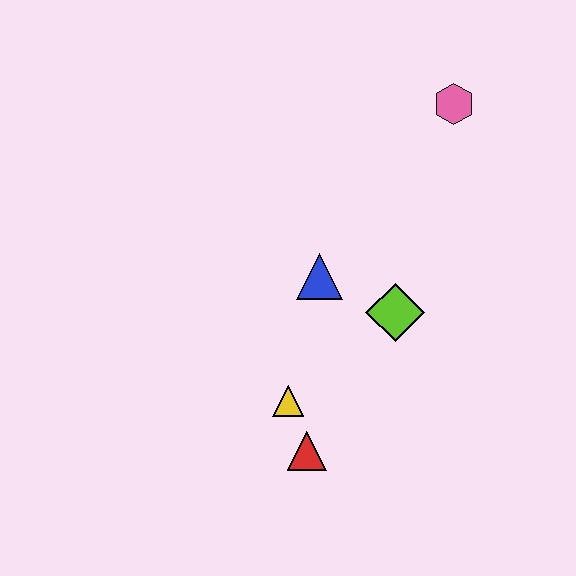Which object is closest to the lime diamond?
The blue triangle is closest to the lime diamond.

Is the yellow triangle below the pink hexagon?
Yes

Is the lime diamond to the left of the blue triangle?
No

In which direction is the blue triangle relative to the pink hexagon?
The blue triangle is below the pink hexagon.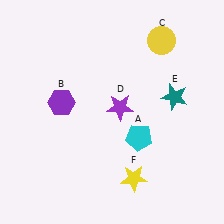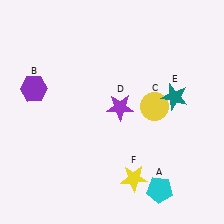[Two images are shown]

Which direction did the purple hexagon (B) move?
The purple hexagon (B) moved left.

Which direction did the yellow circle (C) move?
The yellow circle (C) moved down.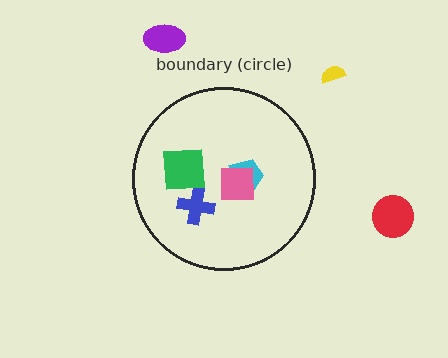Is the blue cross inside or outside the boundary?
Inside.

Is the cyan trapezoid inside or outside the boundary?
Inside.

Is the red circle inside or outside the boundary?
Outside.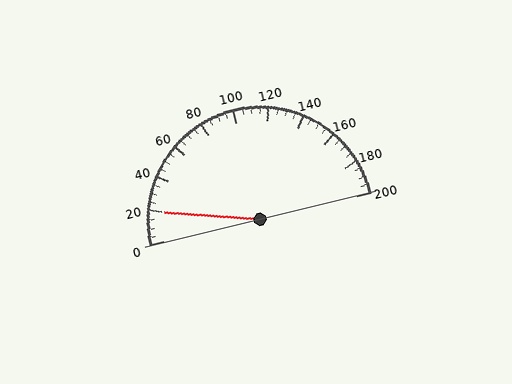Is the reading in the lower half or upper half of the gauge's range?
The reading is in the lower half of the range (0 to 200).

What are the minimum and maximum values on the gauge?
The gauge ranges from 0 to 200.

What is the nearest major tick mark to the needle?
The nearest major tick mark is 20.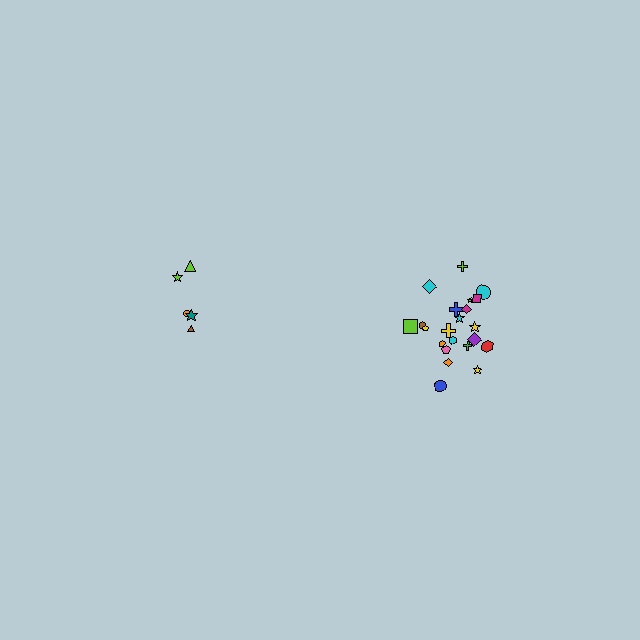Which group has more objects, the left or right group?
The right group.